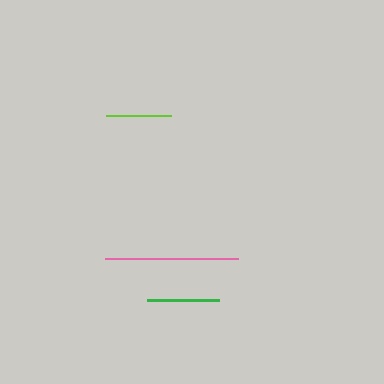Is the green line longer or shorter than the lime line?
The green line is longer than the lime line.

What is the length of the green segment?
The green segment is approximately 72 pixels long.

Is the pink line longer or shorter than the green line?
The pink line is longer than the green line.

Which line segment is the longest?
The pink line is the longest at approximately 133 pixels.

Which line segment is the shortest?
The lime line is the shortest at approximately 65 pixels.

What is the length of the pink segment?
The pink segment is approximately 133 pixels long.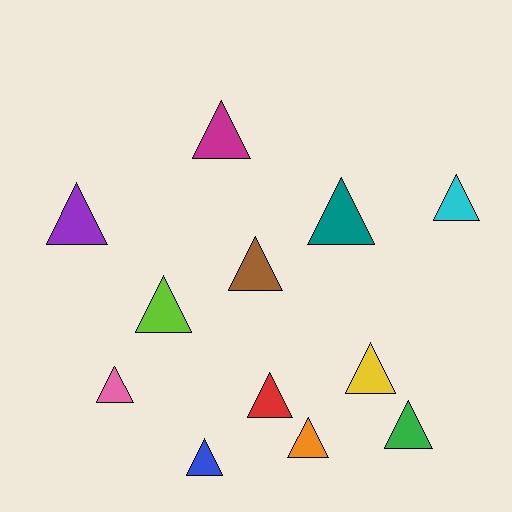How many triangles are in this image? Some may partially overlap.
There are 12 triangles.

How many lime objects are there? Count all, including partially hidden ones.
There is 1 lime object.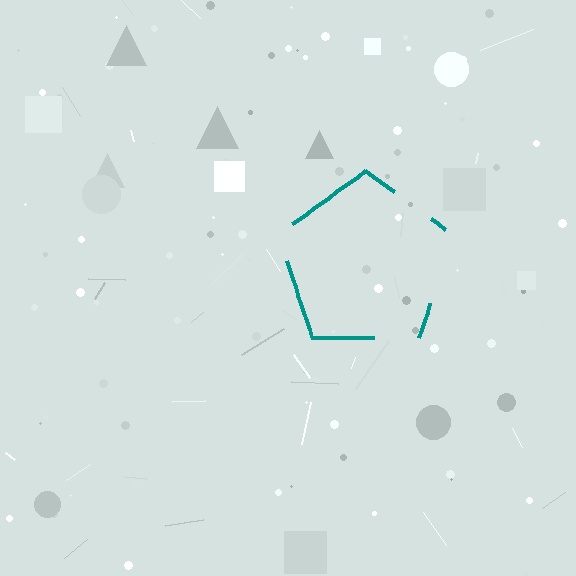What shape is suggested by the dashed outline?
The dashed outline suggests a pentagon.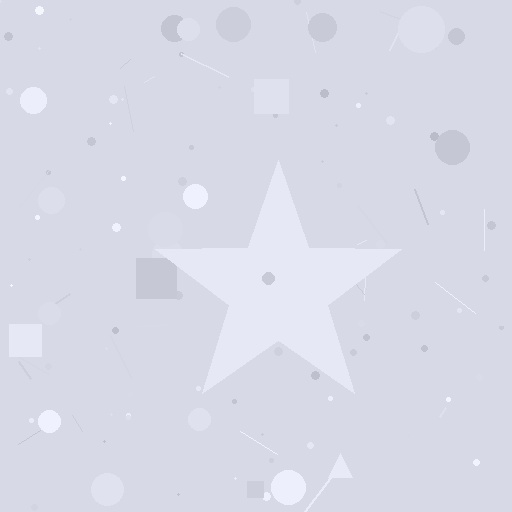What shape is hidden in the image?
A star is hidden in the image.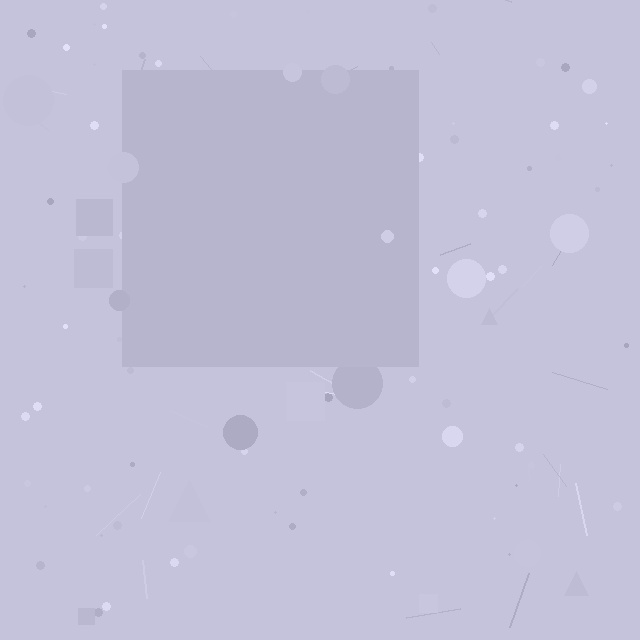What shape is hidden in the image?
A square is hidden in the image.